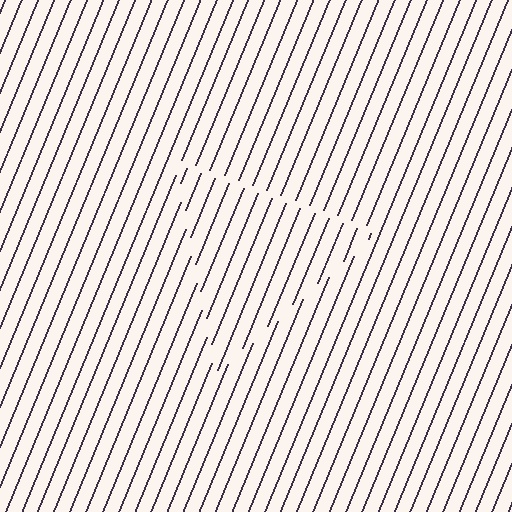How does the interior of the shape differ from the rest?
The interior of the shape contains the same grating, shifted by half a period — the contour is defined by the phase discontinuity where line-ends from the inner and outer gratings abut.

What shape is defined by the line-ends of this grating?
An illusory triangle. The interior of the shape contains the same grating, shifted by half a period — the contour is defined by the phase discontinuity where line-ends from the inner and outer gratings abut.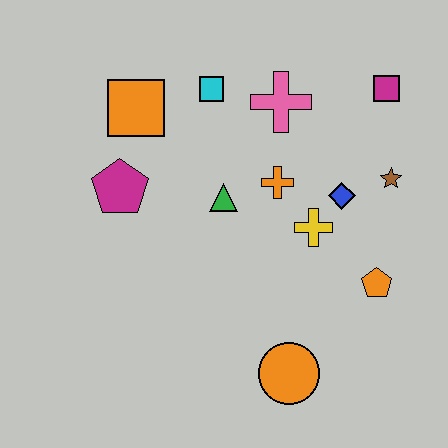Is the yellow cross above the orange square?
No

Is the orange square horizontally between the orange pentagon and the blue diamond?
No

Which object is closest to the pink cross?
The cyan square is closest to the pink cross.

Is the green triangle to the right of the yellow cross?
No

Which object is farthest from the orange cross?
The orange circle is farthest from the orange cross.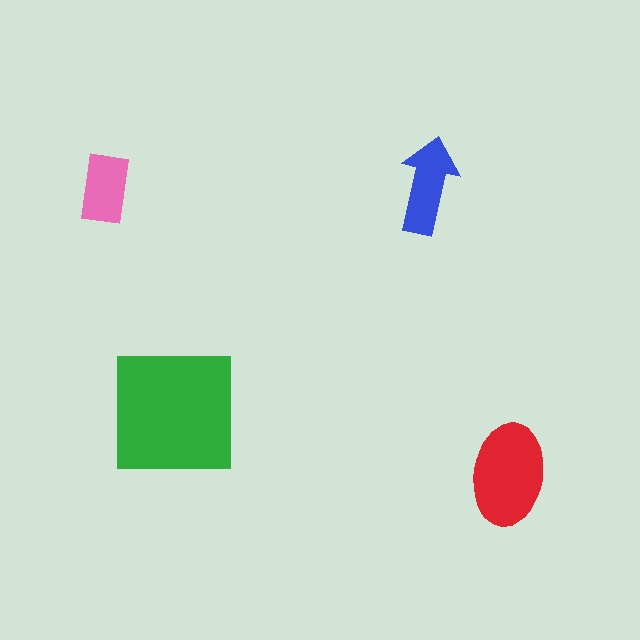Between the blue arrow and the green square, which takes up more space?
The green square.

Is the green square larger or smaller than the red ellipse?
Larger.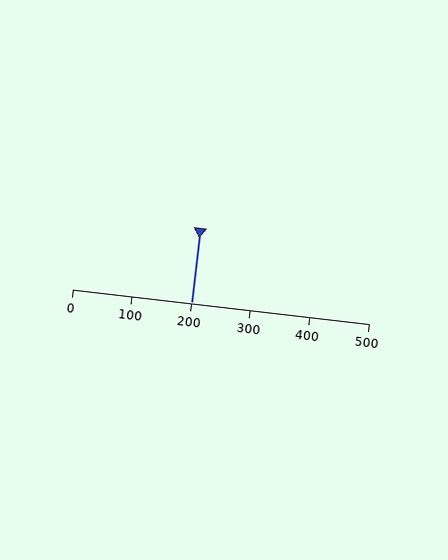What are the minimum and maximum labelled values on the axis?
The axis runs from 0 to 500.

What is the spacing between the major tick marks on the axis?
The major ticks are spaced 100 apart.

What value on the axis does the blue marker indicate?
The marker indicates approximately 200.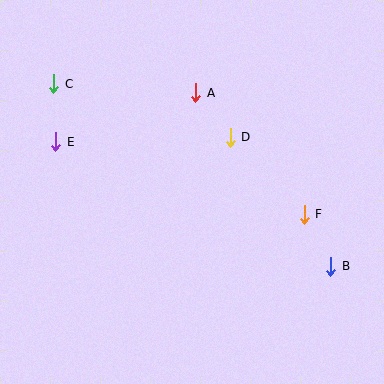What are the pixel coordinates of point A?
Point A is at (196, 93).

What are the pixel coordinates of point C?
Point C is at (54, 84).